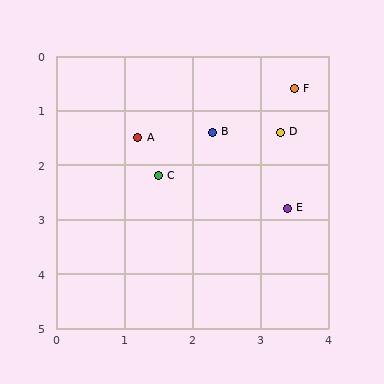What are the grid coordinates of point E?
Point E is at approximately (3.4, 2.8).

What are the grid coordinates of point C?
Point C is at approximately (1.5, 2.2).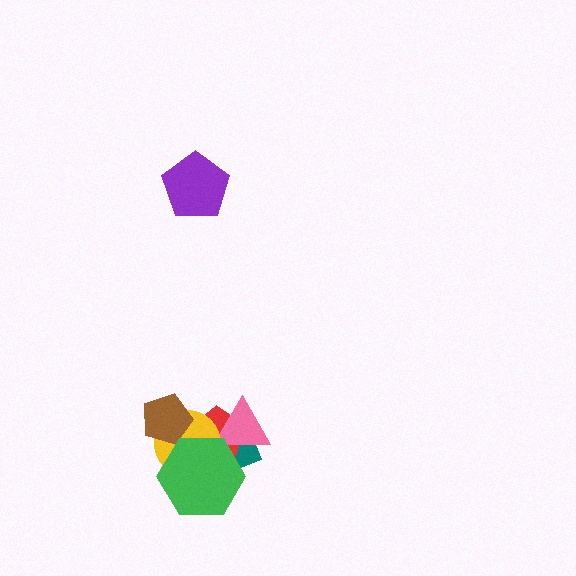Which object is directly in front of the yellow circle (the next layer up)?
The brown pentagon is directly in front of the yellow circle.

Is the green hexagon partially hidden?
No, no other shape covers it.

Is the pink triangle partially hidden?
Yes, it is partially covered by another shape.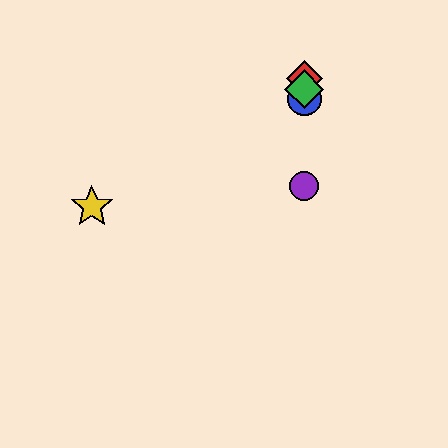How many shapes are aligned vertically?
4 shapes (the red diamond, the blue circle, the green diamond, the purple circle) are aligned vertically.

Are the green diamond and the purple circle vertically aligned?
Yes, both are at x≈304.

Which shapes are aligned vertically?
The red diamond, the blue circle, the green diamond, the purple circle are aligned vertically.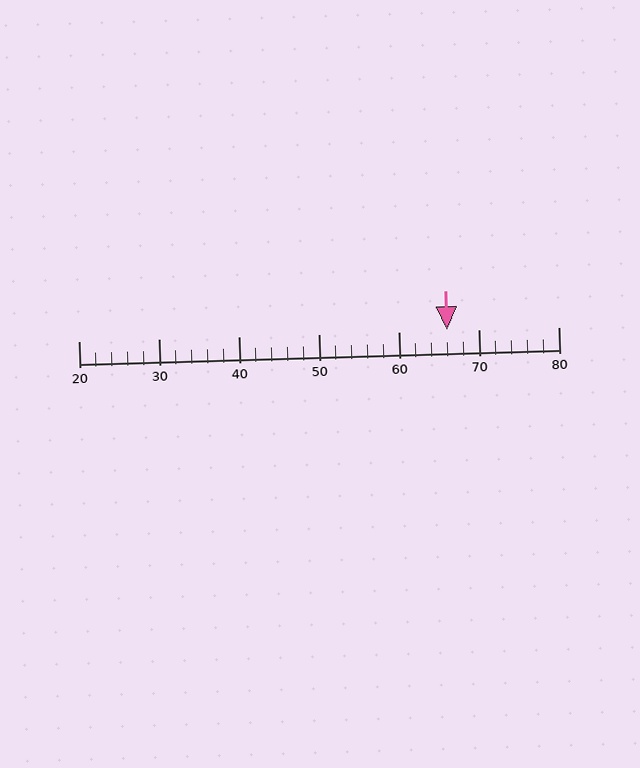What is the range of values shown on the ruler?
The ruler shows values from 20 to 80.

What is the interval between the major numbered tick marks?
The major tick marks are spaced 10 units apart.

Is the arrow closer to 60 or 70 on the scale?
The arrow is closer to 70.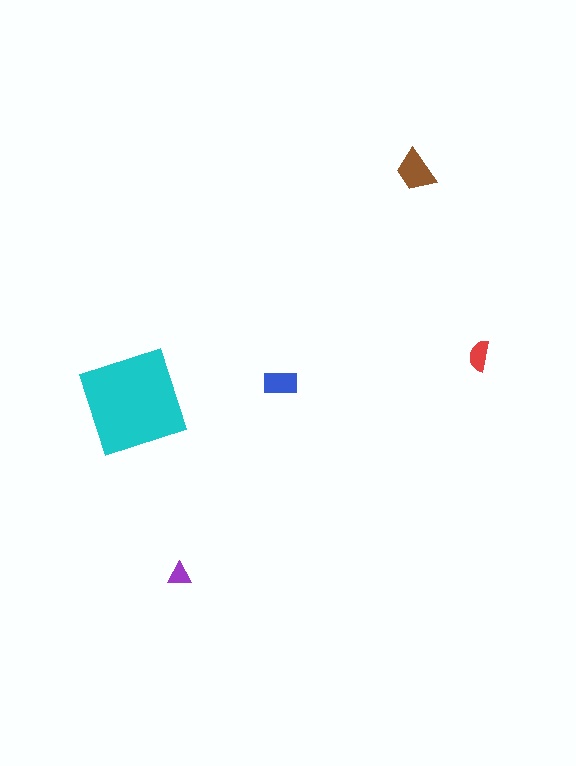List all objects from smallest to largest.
The purple triangle, the red semicircle, the blue rectangle, the brown trapezoid, the cyan diamond.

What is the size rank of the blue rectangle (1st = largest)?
3rd.